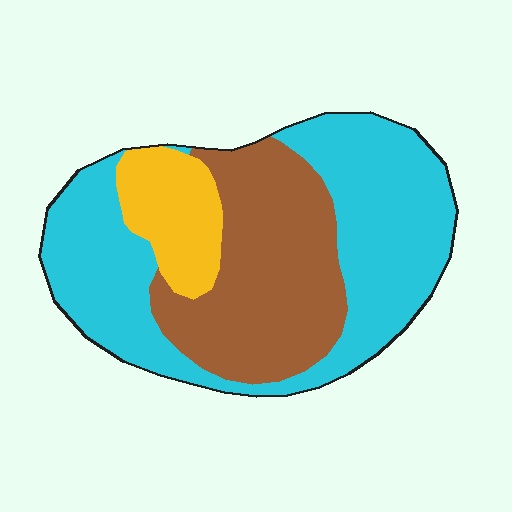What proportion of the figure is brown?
Brown covers around 35% of the figure.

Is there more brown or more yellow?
Brown.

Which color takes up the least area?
Yellow, at roughly 15%.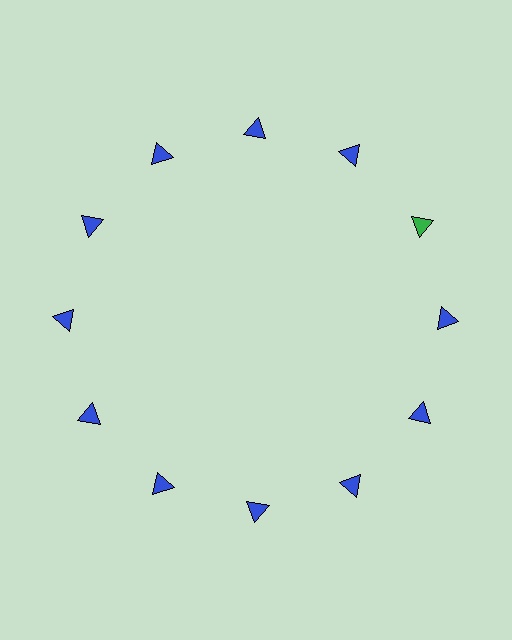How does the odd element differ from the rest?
It has a different color: green instead of blue.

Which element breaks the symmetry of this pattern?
The green triangle at roughly the 2 o'clock position breaks the symmetry. All other shapes are blue triangles.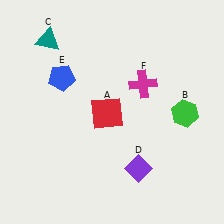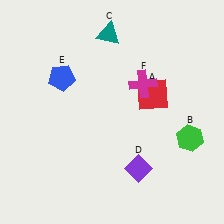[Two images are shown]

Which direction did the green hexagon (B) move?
The green hexagon (B) moved down.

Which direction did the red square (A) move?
The red square (A) moved right.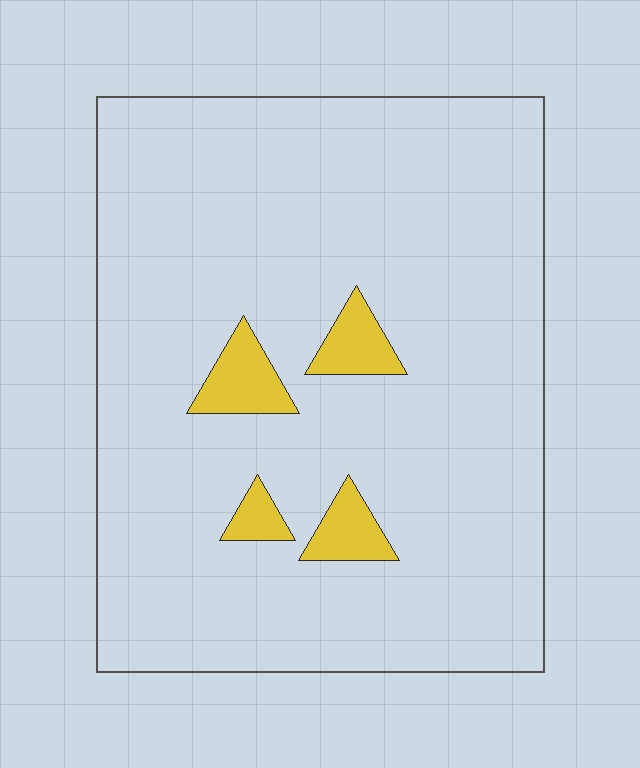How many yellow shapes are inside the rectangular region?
4.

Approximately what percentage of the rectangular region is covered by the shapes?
Approximately 5%.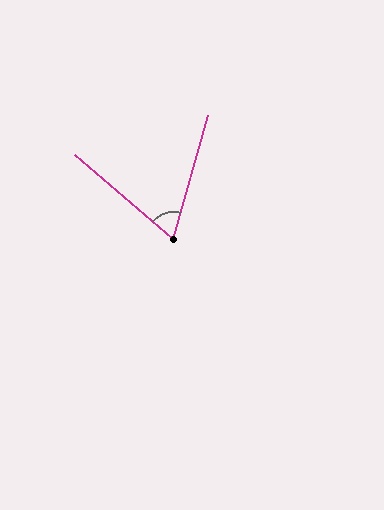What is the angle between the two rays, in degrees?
Approximately 65 degrees.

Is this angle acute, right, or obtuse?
It is acute.